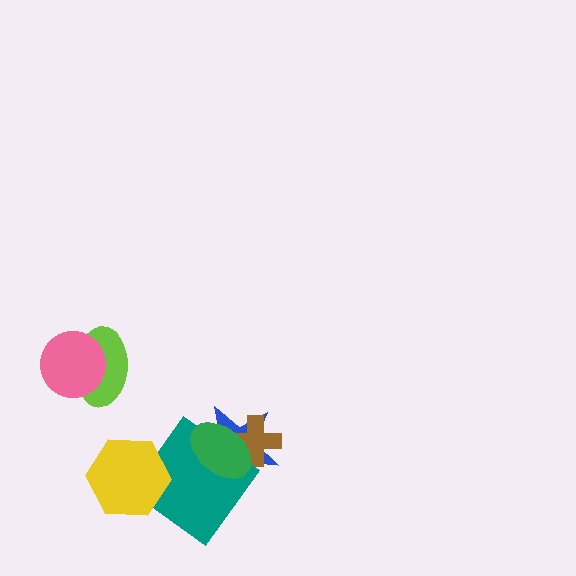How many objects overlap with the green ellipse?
3 objects overlap with the green ellipse.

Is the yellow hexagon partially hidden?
No, no other shape covers it.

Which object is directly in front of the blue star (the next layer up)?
The brown cross is directly in front of the blue star.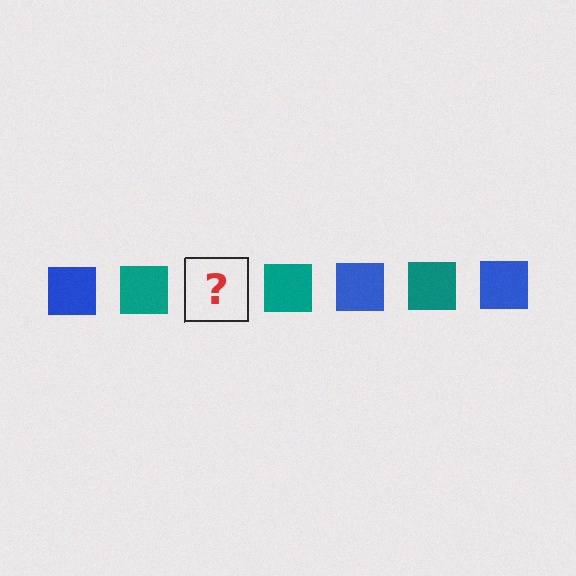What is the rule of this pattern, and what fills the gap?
The rule is that the pattern cycles through blue, teal squares. The gap should be filled with a blue square.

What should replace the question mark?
The question mark should be replaced with a blue square.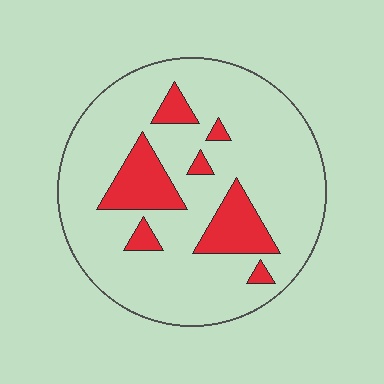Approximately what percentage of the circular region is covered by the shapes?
Approximately 20%.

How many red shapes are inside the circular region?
7.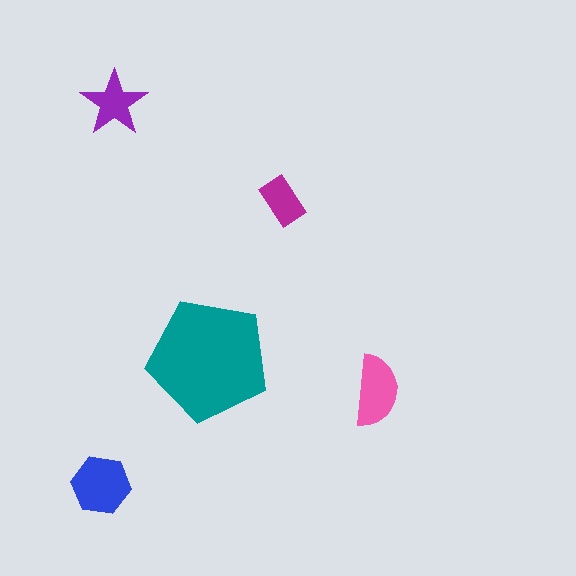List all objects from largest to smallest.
The teal pentagon, the blue hexagon, the pink semicircle, the purple star, the magenta rectangle.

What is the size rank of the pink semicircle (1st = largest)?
3rd.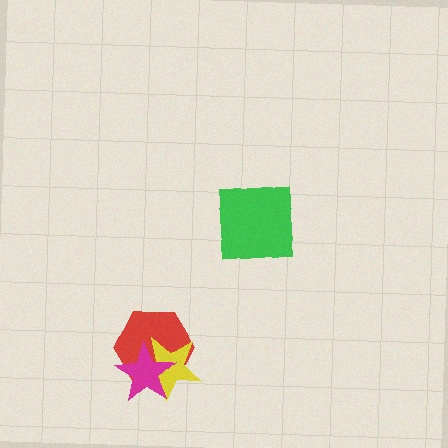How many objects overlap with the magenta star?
2 objects overlap with the magenta star.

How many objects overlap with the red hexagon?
2 objects overlap with the red hexagon.